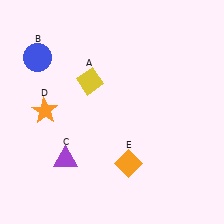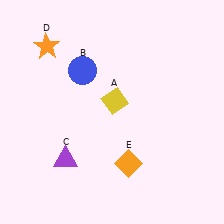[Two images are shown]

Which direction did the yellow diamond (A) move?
The yellow diamond (A) moved right.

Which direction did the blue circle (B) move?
The blue circle (B) moved right.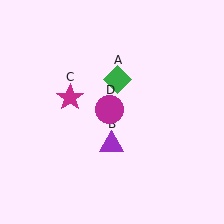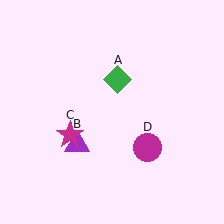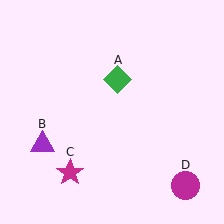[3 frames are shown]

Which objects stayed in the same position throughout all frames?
Green diamond (object A) remained stationary.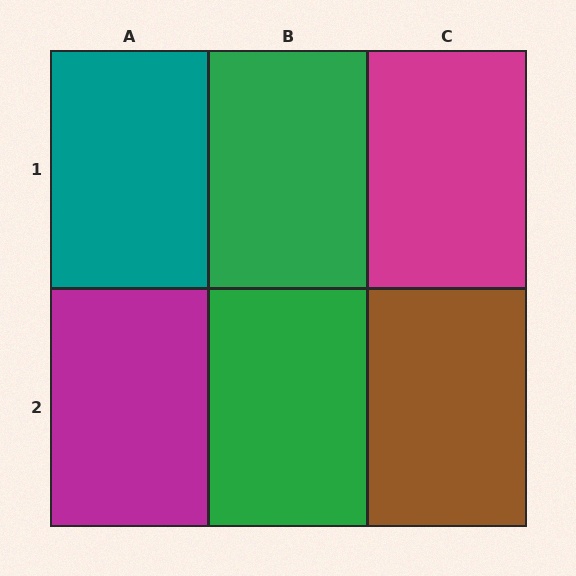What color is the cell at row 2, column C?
Brown.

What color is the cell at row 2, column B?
Green.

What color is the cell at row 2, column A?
Magenta.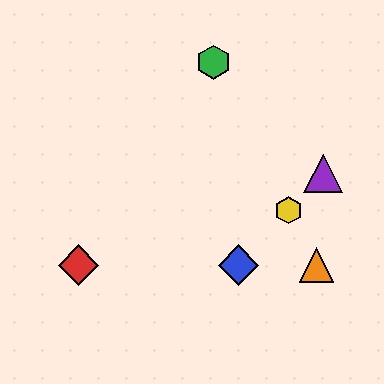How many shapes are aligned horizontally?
3 shapes (the red diamond, the blue diamond, the orange triangle) are aligned horizontally.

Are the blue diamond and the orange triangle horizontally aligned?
Yes, both are at y≈265.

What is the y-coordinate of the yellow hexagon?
The yellow hexagon is at y≈210.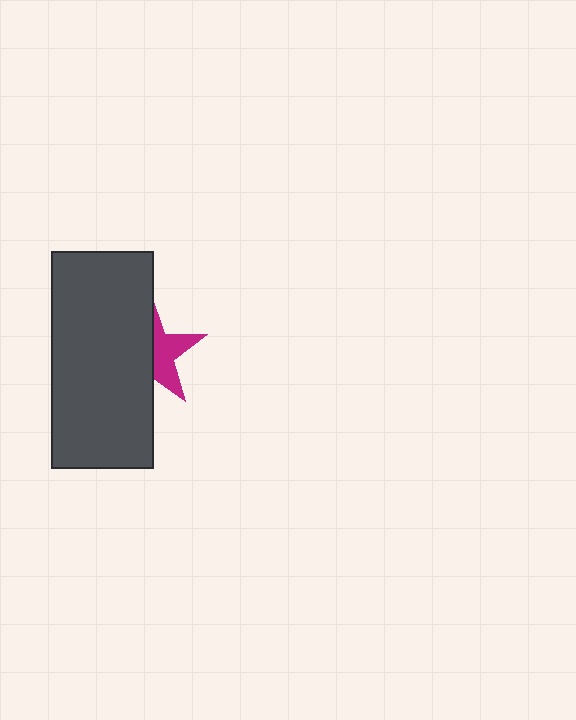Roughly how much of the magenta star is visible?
A small part of it is visible (roughly 44%).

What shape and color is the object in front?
The object in front is a dark gray rectangle.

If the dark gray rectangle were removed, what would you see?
You would see the complete magenta star.